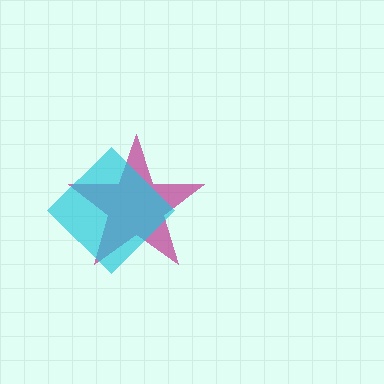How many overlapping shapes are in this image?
There are 2 overlapping shapes in the image.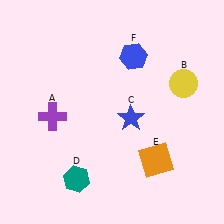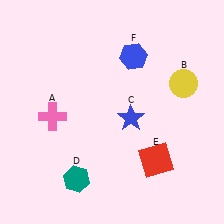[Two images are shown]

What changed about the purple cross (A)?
In Image 1, A is purple. In Image 2, it changed to pink.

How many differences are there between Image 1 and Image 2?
There are 2 differences between the two images.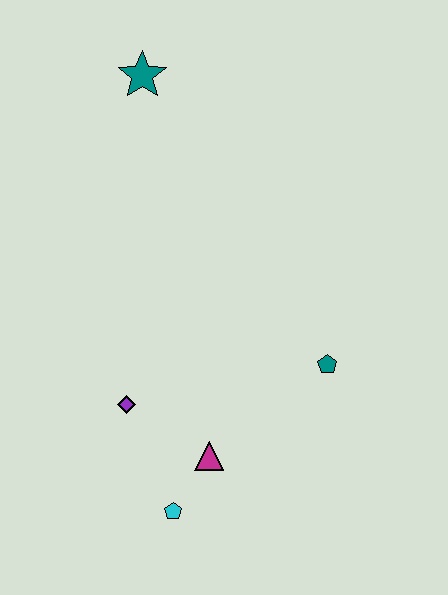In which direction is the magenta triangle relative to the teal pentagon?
The magenta triangle is to the left of the teal pentagon.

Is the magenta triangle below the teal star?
Yes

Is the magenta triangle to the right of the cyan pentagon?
Yes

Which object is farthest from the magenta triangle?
The teal star is farthest from the magenta triangle.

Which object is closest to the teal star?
The purple diamond is closest to the teal star.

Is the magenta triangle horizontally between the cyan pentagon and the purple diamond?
No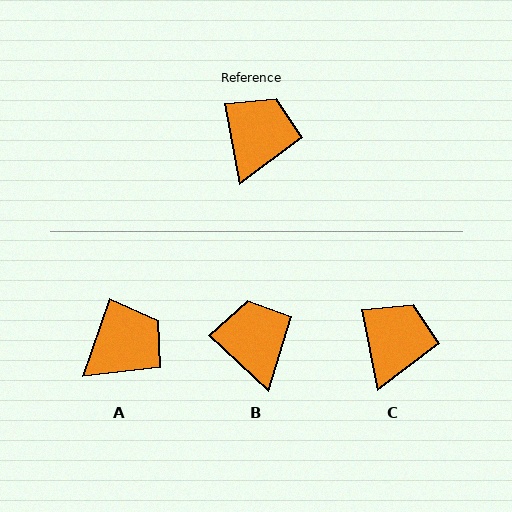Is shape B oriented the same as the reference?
No, it is off by about 36 degrees.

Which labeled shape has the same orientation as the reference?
C.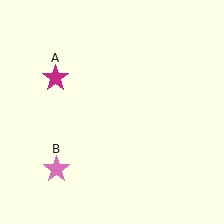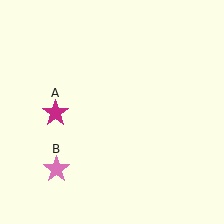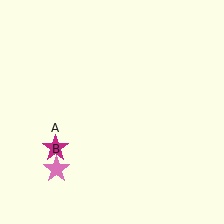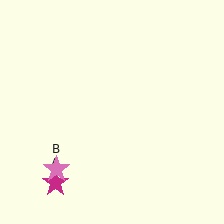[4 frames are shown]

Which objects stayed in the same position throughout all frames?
Pink star (object B) remained stationary.